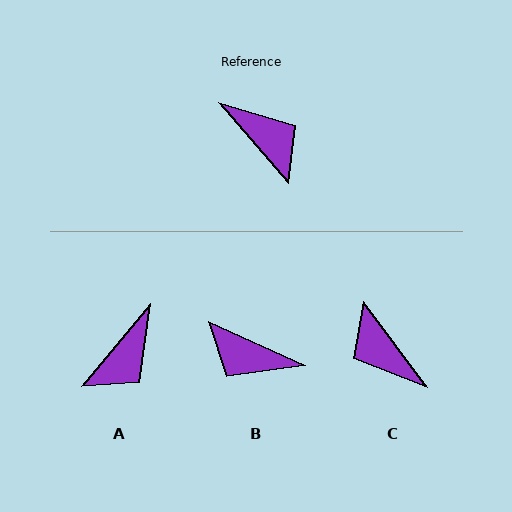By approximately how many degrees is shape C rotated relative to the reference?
Approximately 176 degrees counter-clockwise.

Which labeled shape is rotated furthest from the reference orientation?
C, about 176 degrees away.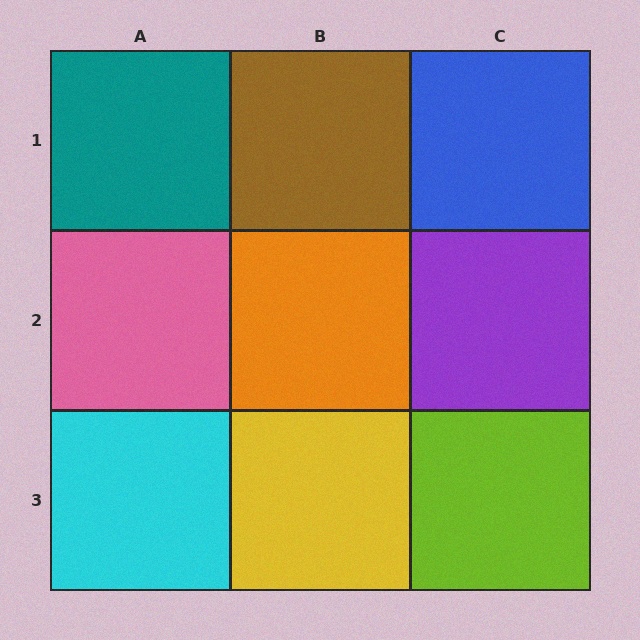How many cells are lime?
1 cell is lime.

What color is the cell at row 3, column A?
Cyan.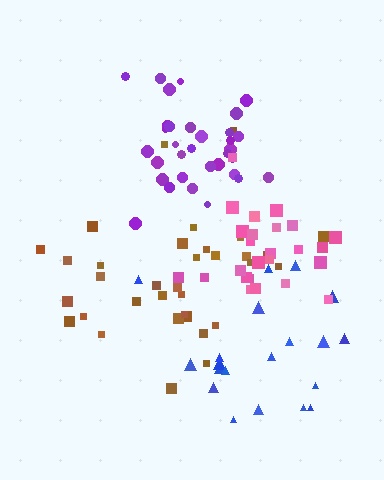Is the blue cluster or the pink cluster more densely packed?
Pink.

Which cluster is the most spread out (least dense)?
Brown.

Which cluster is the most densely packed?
Purple.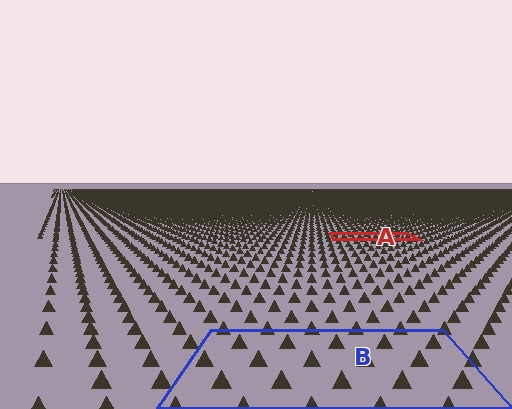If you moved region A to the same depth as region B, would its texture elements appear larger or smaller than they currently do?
They would appear larger. At a closer depth, the same texture elements are projected at a bigger on-screen size.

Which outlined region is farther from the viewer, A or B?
Region A is farther from the viewer — the texture elements inside it appear smaller and more densely packed.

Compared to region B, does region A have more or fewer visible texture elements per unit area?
Region A has more texture elements per unit area — they are packed more densely because it is farther away.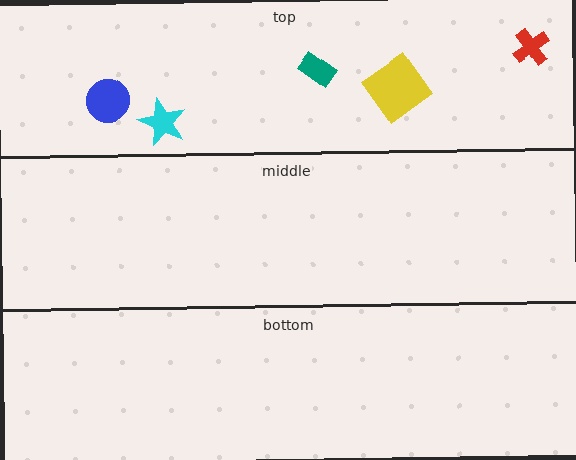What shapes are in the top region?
The red cross, the teal rectangle, the cyan star, the blue circle, the yellow diamond.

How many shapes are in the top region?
5.